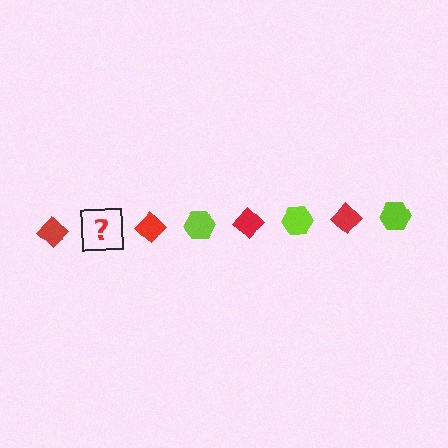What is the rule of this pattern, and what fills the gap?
The rule is that the pattern alternates between red diamond and lime hexagon. The gap should be filled with a lime hexagon.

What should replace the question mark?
The question mark should be replaced with a lime hexagon.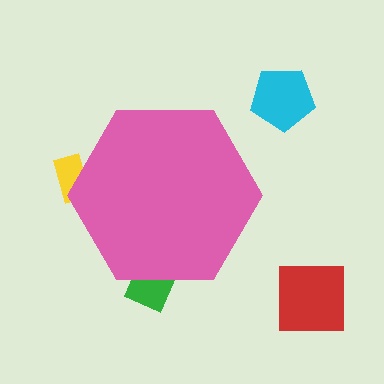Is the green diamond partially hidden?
Yes, the green diamond is partially hidden behind the pink hexagon.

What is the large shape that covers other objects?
A pink hexagon.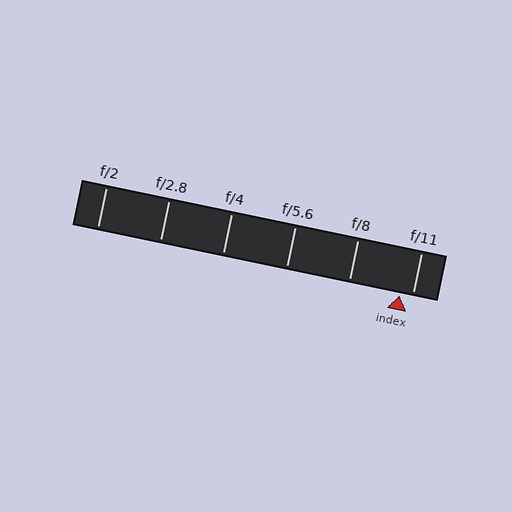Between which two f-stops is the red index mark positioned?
The index mark is between f/8 and f/11.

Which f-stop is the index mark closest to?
The index mark is closest to f/11.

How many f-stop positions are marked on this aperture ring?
There are 6 f-stop positions marked.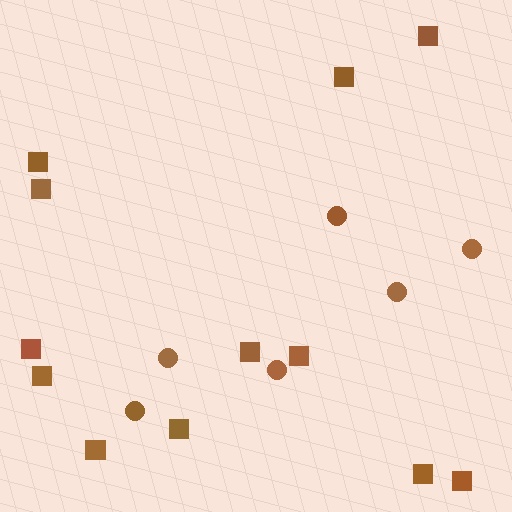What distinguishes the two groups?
There are 2 groups: one group of squares (12) and one group of circles (6).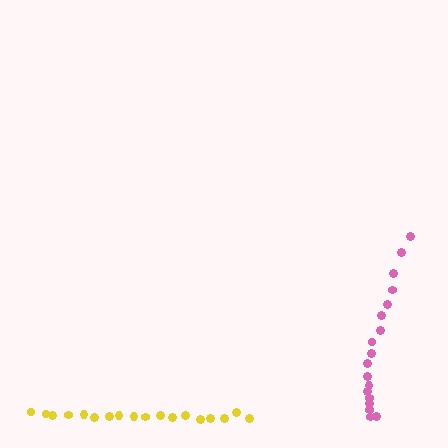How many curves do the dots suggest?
There are 2 distinct paths.